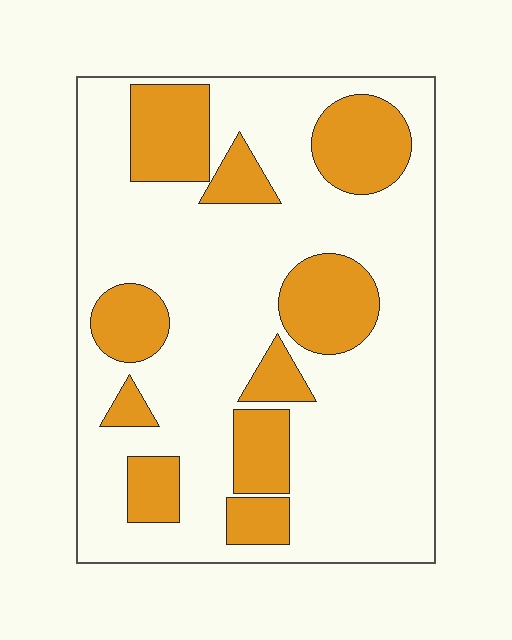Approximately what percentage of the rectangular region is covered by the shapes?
Approximately 25%.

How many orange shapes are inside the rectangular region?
10.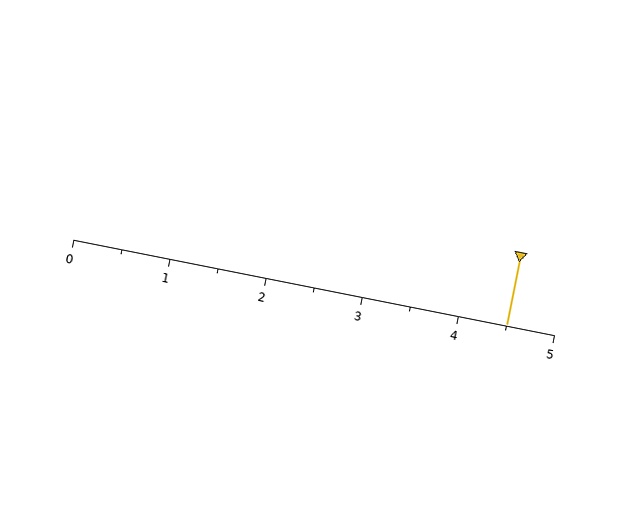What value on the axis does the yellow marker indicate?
The marker indicates approximately 4.5.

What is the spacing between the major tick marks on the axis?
The major ticks are spaced 1 apart.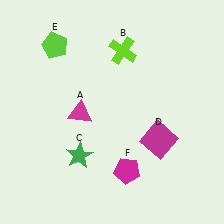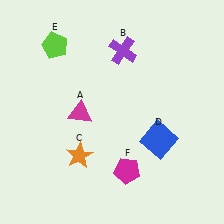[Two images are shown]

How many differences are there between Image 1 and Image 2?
There are 3 differences between the two images.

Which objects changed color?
B changed from lime to purple. C changed from green to orange. D changed from magenta to blue.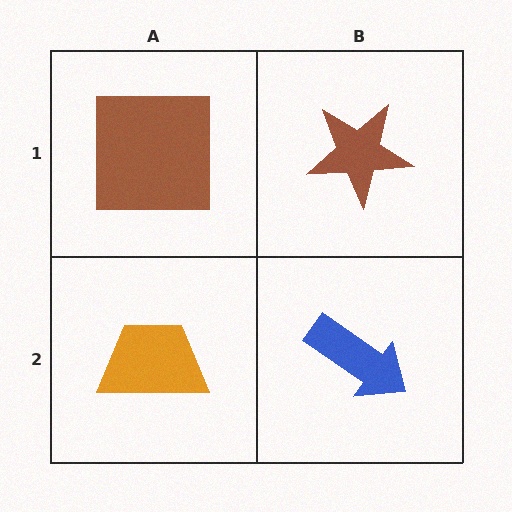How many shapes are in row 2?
2 shapes.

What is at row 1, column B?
A brown star.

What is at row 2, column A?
An orange trapezoid.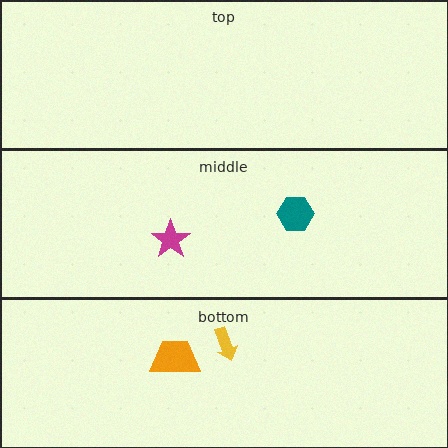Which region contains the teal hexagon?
The middle region.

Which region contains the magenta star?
The middle region.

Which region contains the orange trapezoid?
The bottom region.